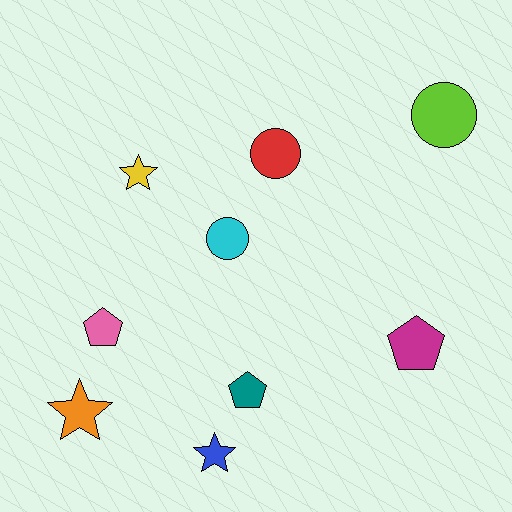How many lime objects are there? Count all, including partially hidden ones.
There is 1 lime object.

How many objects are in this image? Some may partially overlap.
There are 9 objects.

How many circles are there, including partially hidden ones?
There are 3 circles.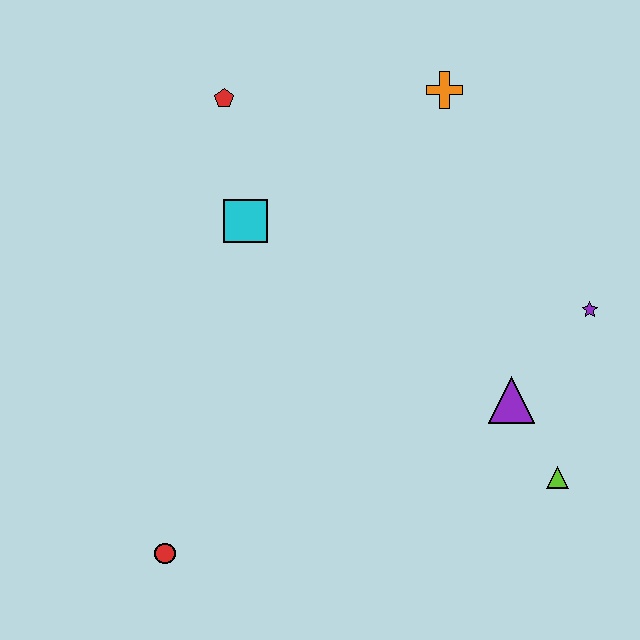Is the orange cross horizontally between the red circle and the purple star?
Yes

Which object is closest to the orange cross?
The red pentagon is closest to the orange cross.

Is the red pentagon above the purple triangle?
Yes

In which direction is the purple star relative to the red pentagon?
The purple star is to the right of the red pentagon.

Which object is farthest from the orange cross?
The red circle is farthest from the orange cross.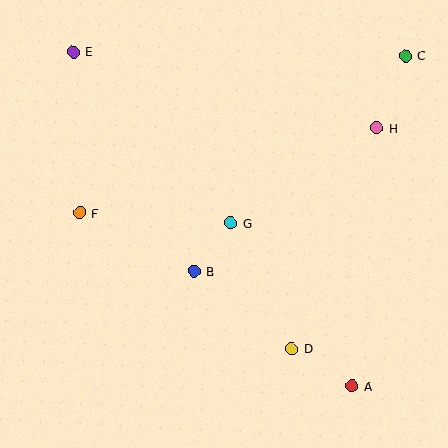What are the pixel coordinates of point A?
Point A is at (352, 386).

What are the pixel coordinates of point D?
Point D is at (292, 349).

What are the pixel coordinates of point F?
Point F is at (80, 213).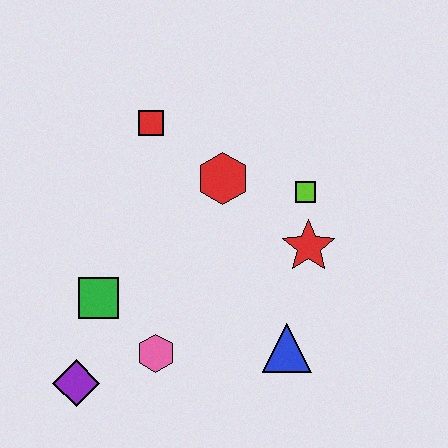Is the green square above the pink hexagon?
Yes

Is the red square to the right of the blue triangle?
No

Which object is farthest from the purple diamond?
The lime square is farthest from the purple diamond.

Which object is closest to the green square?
The pink hexagon is closest to the green square.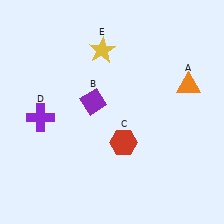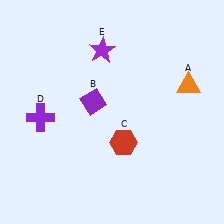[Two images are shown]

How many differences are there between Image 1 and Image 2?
There is 1 difference between the two images.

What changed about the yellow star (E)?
In Image 1, E is yellow. In Image 2, it changed to purple.